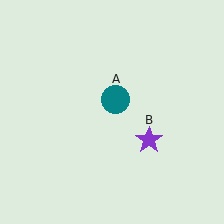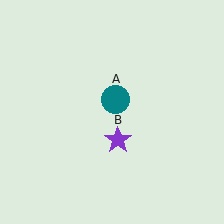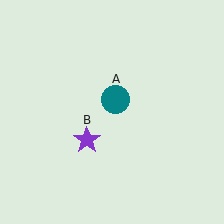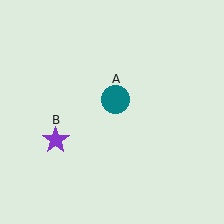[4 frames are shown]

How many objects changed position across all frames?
1 object changed position: purple star (object B).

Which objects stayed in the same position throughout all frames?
Teal circle (object A) remained stationary.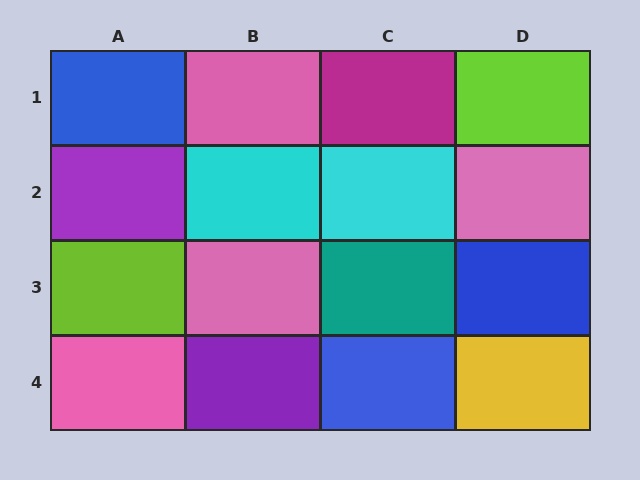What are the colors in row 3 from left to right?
Lime, pink, teal, blue.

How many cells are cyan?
2 cells are cyan.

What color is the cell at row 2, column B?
Cyan.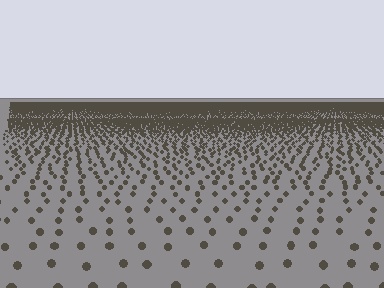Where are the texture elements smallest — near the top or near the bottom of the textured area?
Near the top.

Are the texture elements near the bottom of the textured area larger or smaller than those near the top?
Larger. Near the bottom, elements are closer to the viewer and appear at a bigger on-screen size.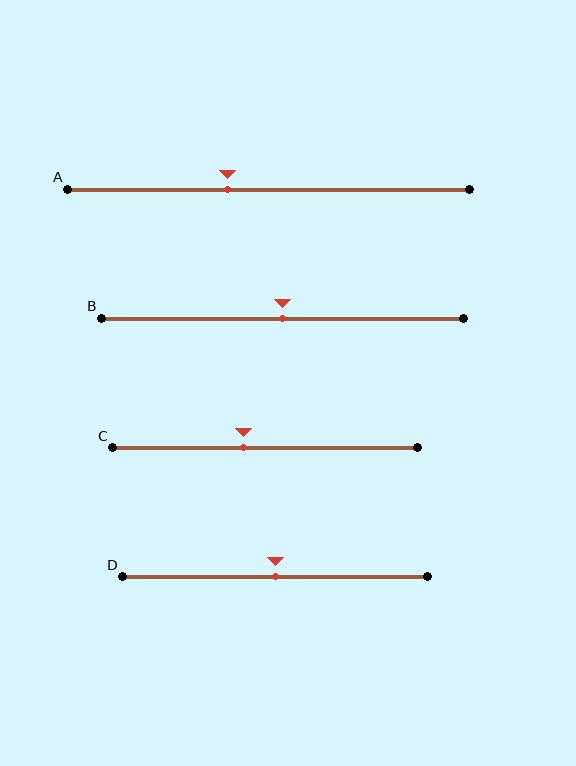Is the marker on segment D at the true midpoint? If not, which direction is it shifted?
Yes, the marker on segment D is at the true midpoint.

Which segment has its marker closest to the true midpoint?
Segment B has its marker closest to the true midpoint.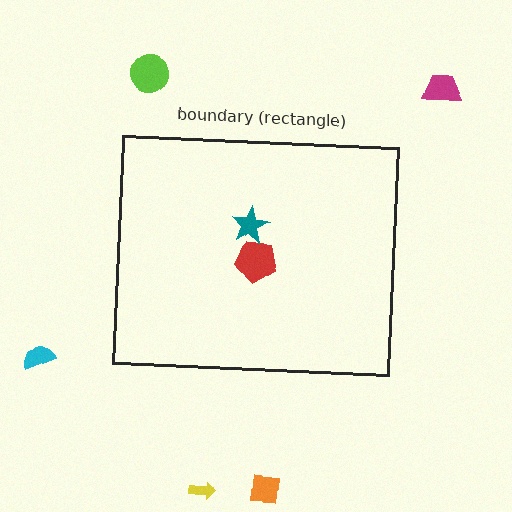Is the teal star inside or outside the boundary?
Inside.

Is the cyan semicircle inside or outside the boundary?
Outside.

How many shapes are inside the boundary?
2 inside, 5 outside.